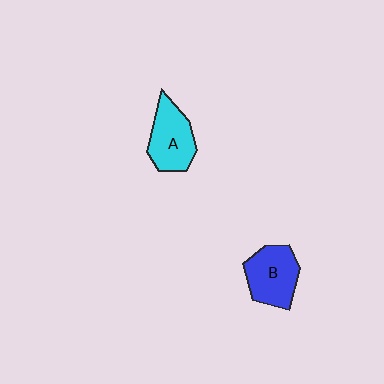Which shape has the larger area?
Shape B (blue).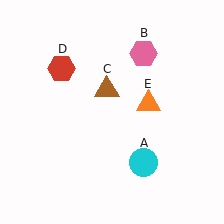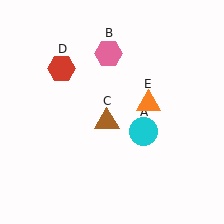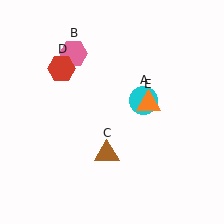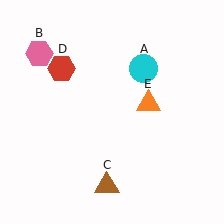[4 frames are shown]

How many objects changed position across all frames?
3 objects changed position: cyan circle (object A), pink hexagon (object B), brown triangle (object C).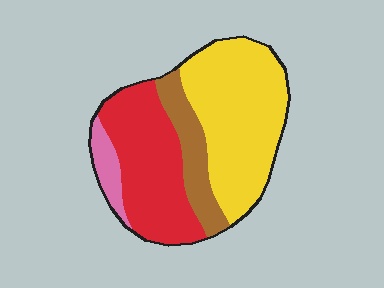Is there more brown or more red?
Red.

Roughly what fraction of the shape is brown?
Brown takes up about one eighth (1/8) of the shape.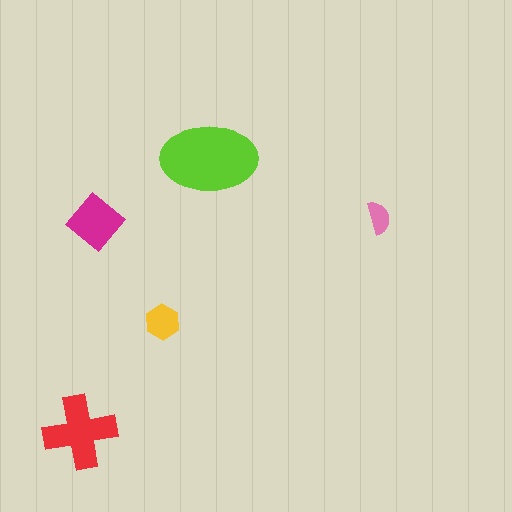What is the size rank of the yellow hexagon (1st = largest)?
4th.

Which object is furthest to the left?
The red cross is leftmost.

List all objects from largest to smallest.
The lime ellipse, the red cross, the magenta diamond, the yellow hexagon, the pink semicircle.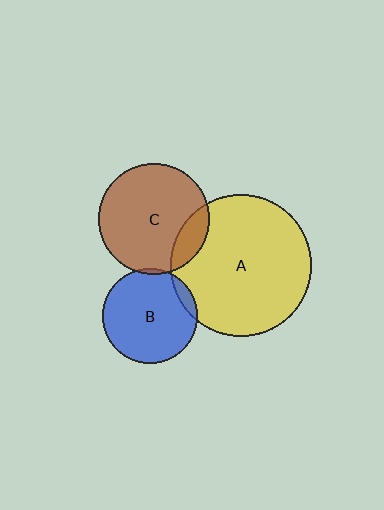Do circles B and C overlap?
Yes.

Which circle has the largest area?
Circle A (yellow).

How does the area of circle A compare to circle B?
Approximately 2.2 times.